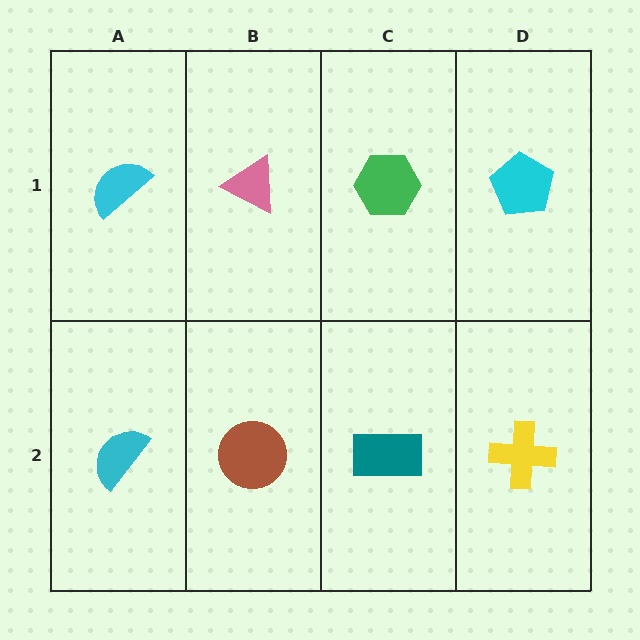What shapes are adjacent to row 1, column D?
A yellow cross (row 2, column D), a green hexagon (row 1, column C).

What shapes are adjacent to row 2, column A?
A cyan semicircle (row 1, column A), a brown circle (row 2, column B).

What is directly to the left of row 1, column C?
A pink triangle.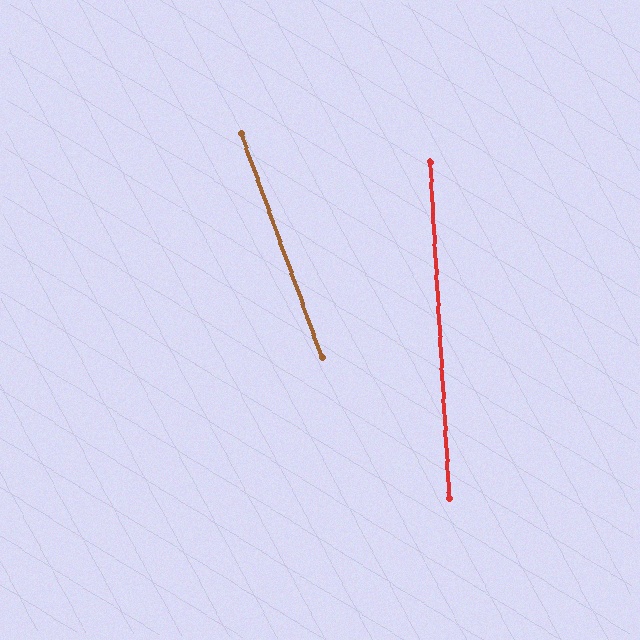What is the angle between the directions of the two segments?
Approximately 17 degrees.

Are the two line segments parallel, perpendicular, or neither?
Neither parallel nor perpendicular — they differ by about 17°.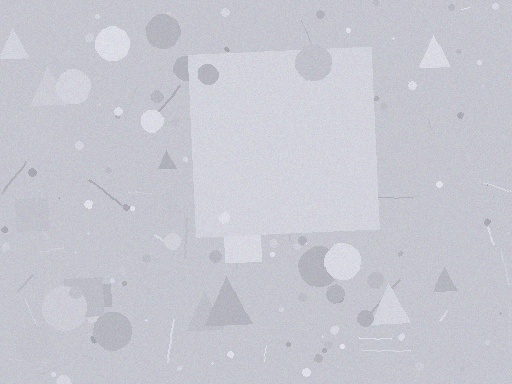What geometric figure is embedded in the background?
A square is embedded in the background.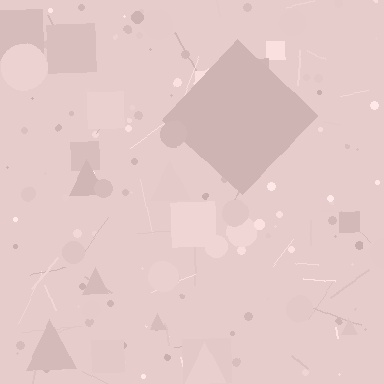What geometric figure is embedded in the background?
A diamond is embedded in the background.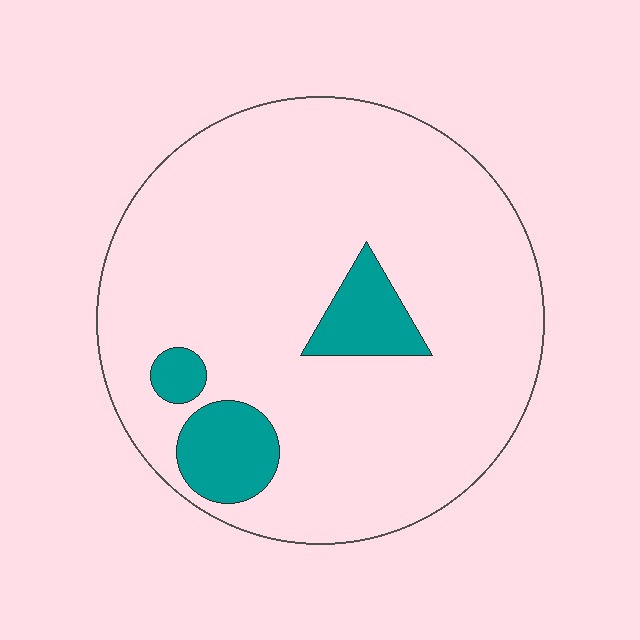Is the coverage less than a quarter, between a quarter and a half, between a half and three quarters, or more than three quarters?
Less than a quarter.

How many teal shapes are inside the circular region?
3.